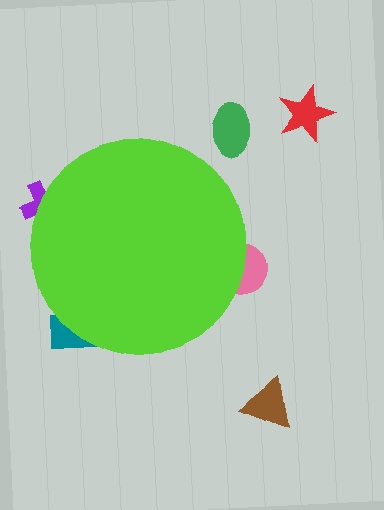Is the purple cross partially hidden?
Yes, the purple cross is partially hidden behind the lime circle.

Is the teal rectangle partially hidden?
Yes, the teal rectangle is partially hidden behind the lime circle.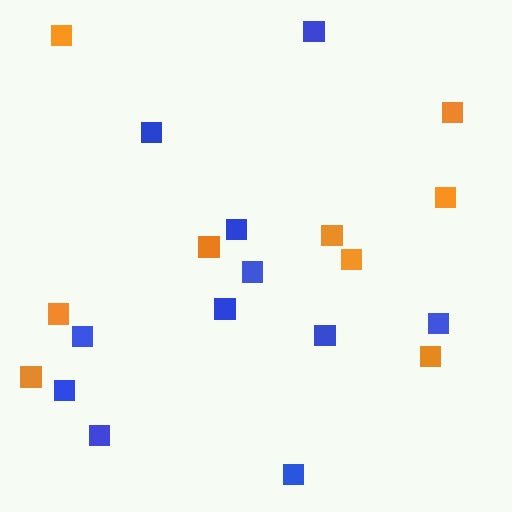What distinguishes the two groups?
There are 2 groups: one group of orange squares (9) and one group of blue squares (11).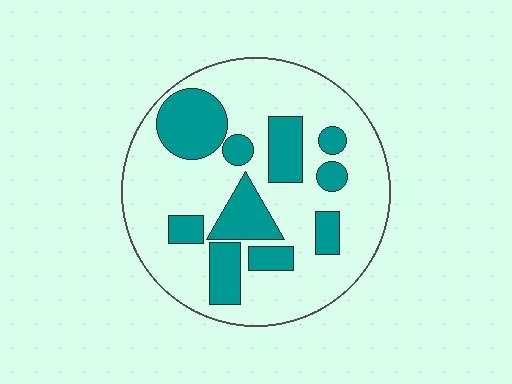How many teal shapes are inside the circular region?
10.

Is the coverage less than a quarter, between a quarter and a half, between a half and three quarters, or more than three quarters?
Between a quarter and a half.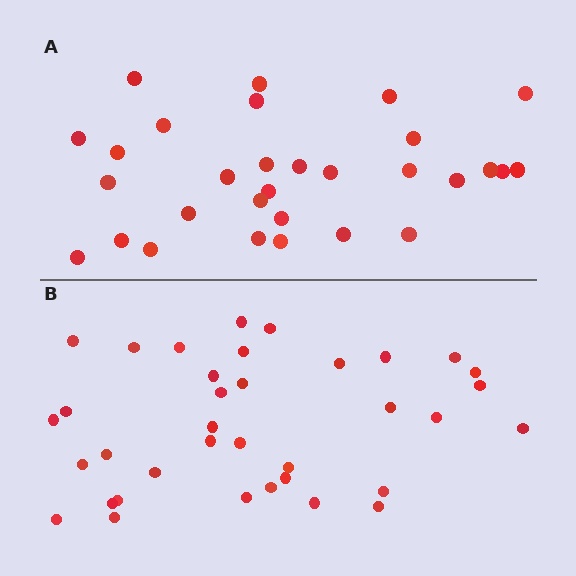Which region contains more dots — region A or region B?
Region B (the bottom region) has more dots.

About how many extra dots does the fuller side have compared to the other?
Region B has about 6 more dots than region A.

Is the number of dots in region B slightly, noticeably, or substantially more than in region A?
Region B has only slightly more — the two regions are fairly close. The ratio is roughly 1.2 to 1.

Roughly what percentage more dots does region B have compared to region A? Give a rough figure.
About 20% more.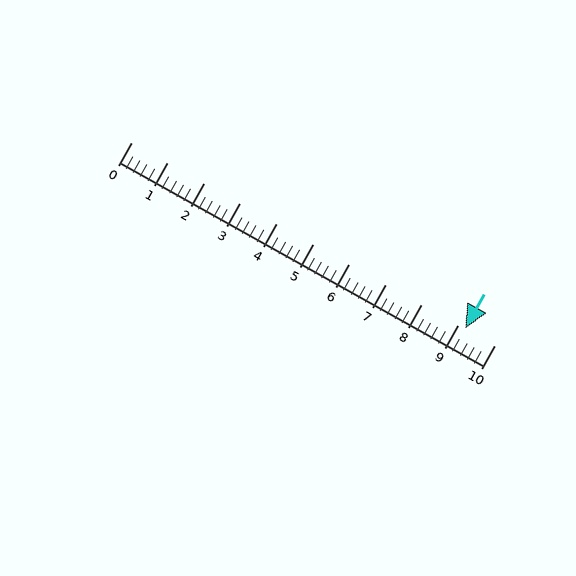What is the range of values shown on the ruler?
The ruler shows values from 0 to 10.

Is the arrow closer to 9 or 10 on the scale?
The arrow is closer to 9.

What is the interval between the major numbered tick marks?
The major tick marks are spaced 1 units apart.